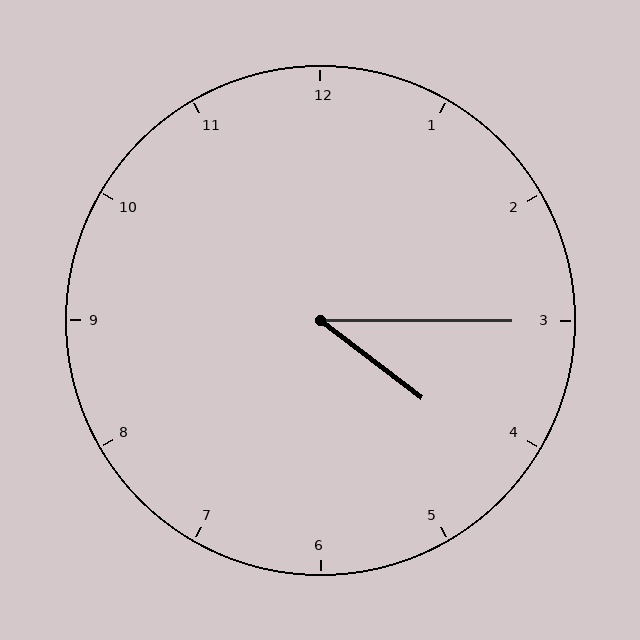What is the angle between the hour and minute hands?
Approximately 38 degrees.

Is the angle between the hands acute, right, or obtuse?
It is acute.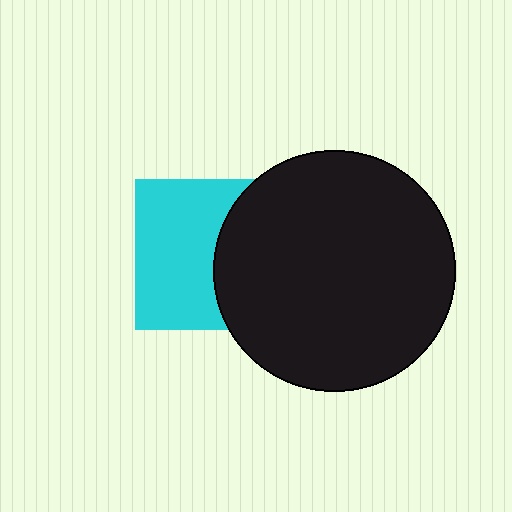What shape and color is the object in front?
The object in front is a black circle.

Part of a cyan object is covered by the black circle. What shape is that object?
It is a square.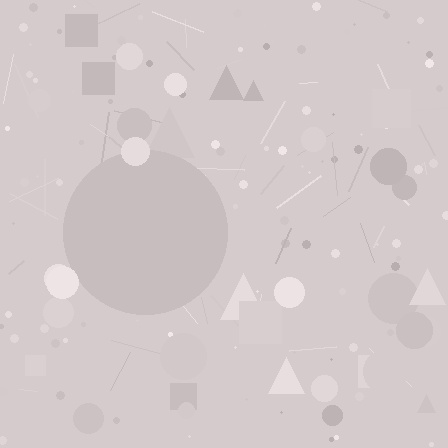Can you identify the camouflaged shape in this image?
The camouflaged shape is a circle.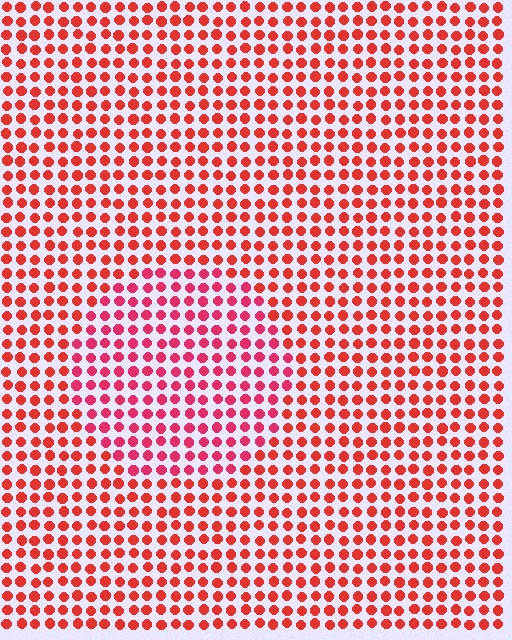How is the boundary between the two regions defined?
The boundary is defined purely by a slight shift in hue (about 21 degrees). Spacing, size, and orientation are identical on both sides.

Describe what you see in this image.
The image is filled with small red elements in a uniform arrangement. A circle-shaped region is visible where the elements are tinted to a slightly different hue, forming a subtle color boundary.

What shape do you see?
I see a circle.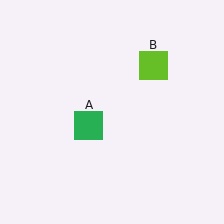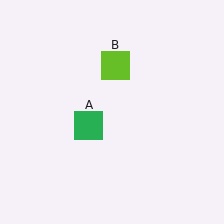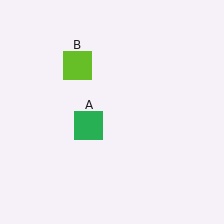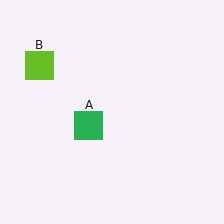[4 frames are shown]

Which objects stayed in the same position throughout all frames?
Green square (object A) remained stationary.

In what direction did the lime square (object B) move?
The lime square (object B) moved left.